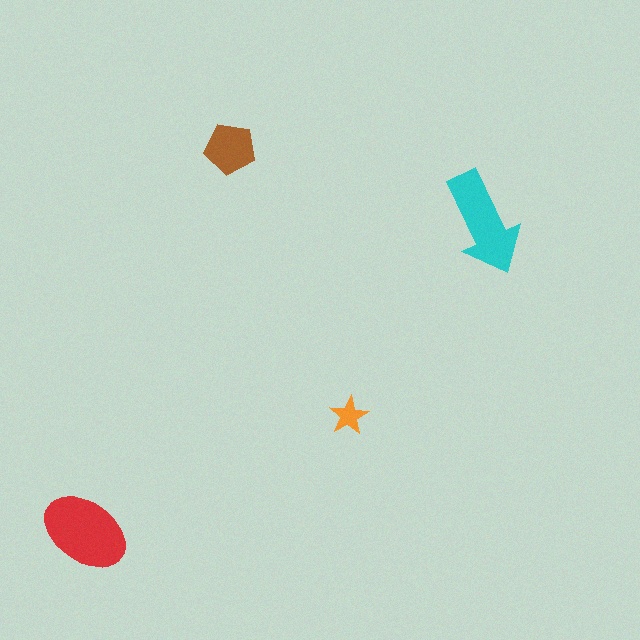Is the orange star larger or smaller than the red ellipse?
Smaller.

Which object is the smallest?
The orange star.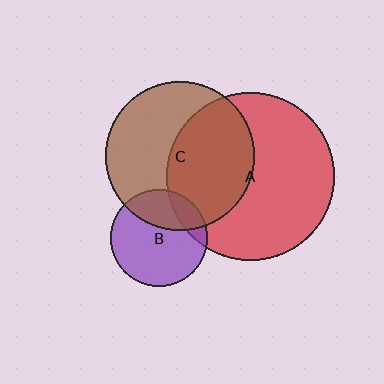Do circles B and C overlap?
Yes.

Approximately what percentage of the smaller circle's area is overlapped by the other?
Approximately 30%.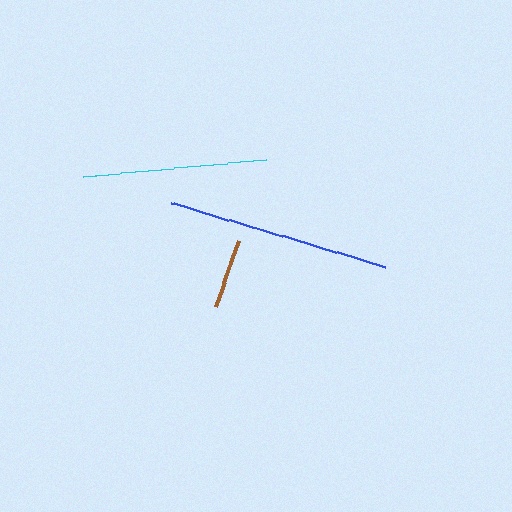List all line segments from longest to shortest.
From longest to shortest: blue, cyan, brown.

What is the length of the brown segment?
The brown segment is approximately 70 pixels long.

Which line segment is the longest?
The blue line is the longest at approximately 224 pixels.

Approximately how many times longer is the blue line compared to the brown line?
The blue line is approximately 3.2 times the length of the brown line.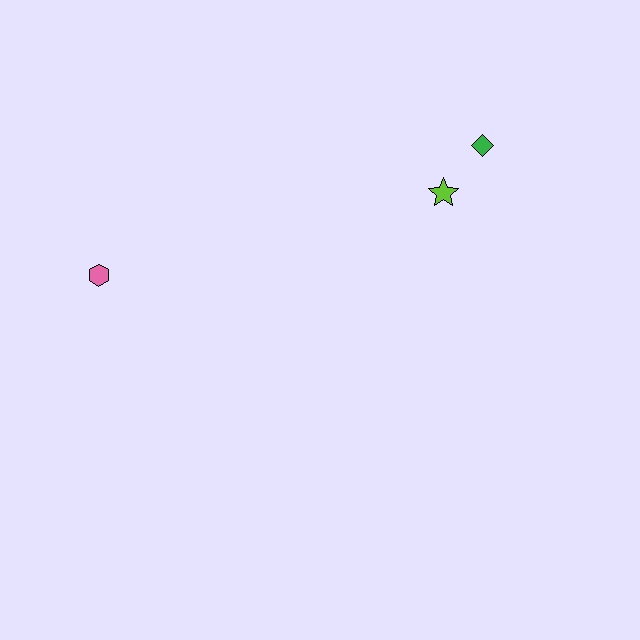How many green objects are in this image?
There is 1 green object.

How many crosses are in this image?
There are no crosses.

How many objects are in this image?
There are 3 objects.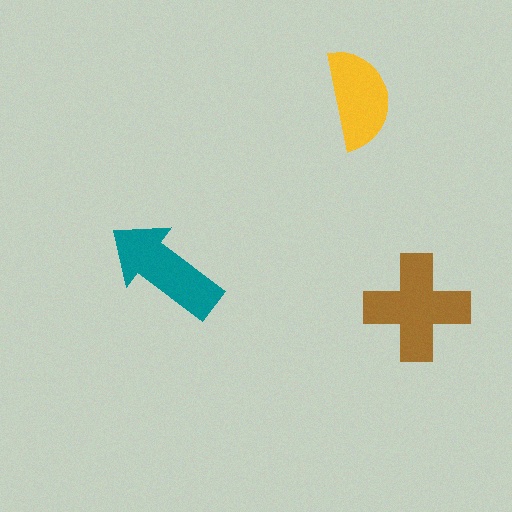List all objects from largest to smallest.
The brown cross, the teal arrow, the yellow semicircle.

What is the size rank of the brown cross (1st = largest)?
1st.